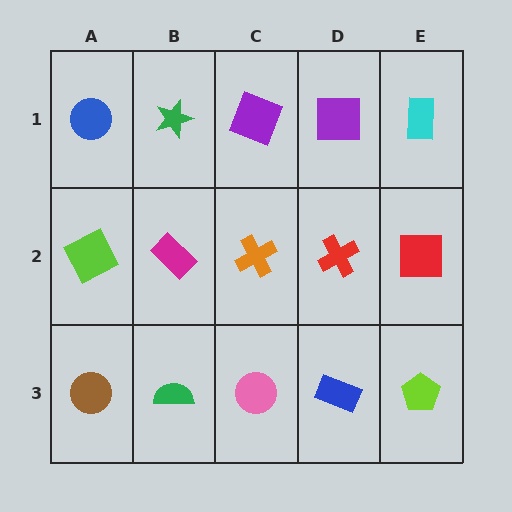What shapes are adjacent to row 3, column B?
A magenta rectangle (row 2, column B), a brown circle (row 3, column A), a pink circle (row 3, column C).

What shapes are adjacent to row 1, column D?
A red cross (row 2, column D), a purple square (row 1, column C), a cyan rectangle (row 1, column E).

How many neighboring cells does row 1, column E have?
2.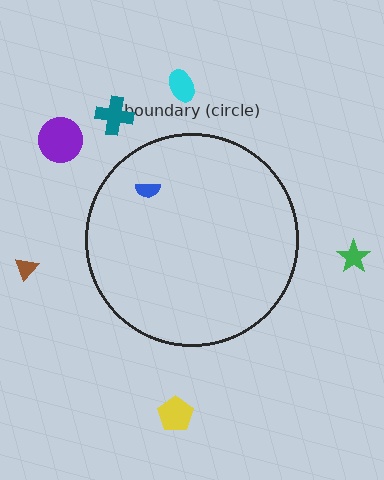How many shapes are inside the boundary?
1 inside, 6 outside.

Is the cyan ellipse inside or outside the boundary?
Outside.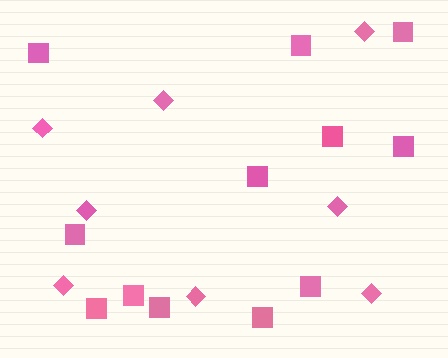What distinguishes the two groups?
There are 2 groups: one group of squares (12) and one group of diamonds (8).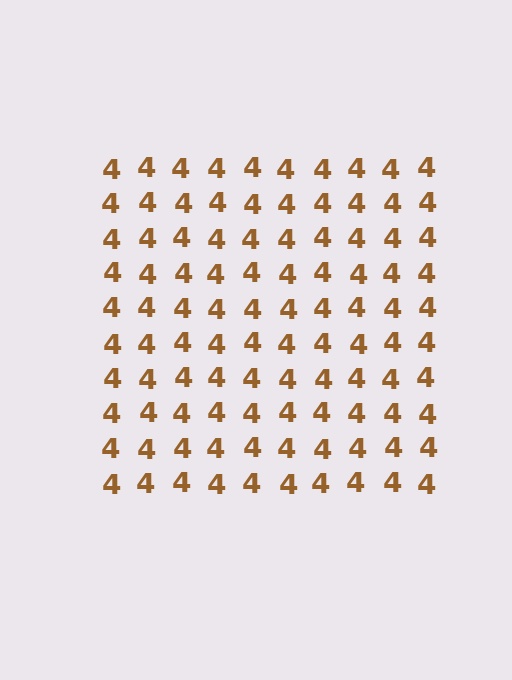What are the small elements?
The small elements are digit 4's.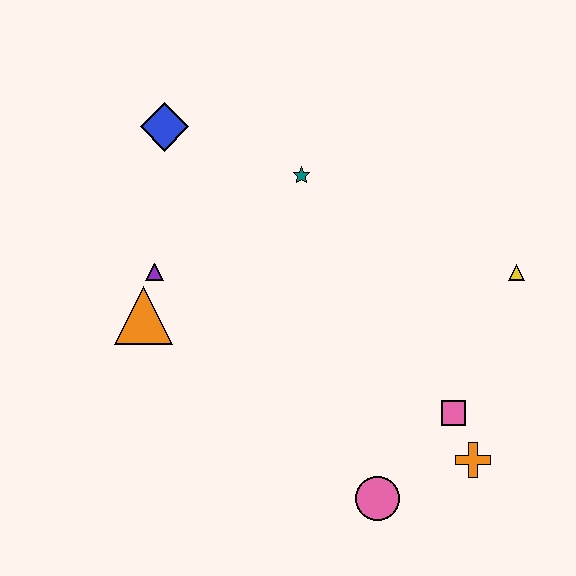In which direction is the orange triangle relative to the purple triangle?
The orange triangle is below the purple triangle.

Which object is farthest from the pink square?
The blue diamond is farthest from the pink square.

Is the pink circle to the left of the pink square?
Yes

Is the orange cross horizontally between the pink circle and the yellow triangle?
Yes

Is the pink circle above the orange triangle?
No